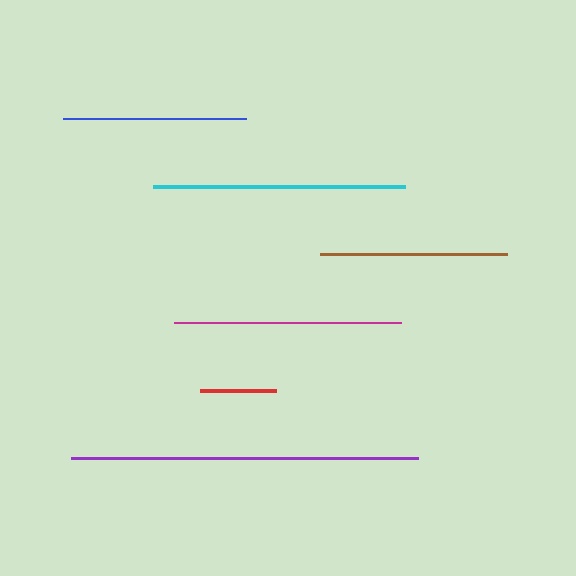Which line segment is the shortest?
The red line is the shortest at approximately 76 pixels.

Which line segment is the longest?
The purple line is the longest at approximately 346 pixels.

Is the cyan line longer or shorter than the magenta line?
The cyan line is longer than the magenta line.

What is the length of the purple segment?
The purple segment is approximately 346 pixels long.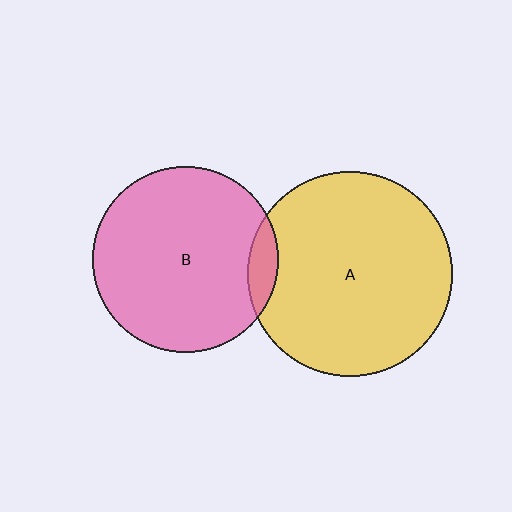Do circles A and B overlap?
Yes.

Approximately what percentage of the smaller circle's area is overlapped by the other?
Approximately 10%.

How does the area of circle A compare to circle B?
Approximately 1.2 times.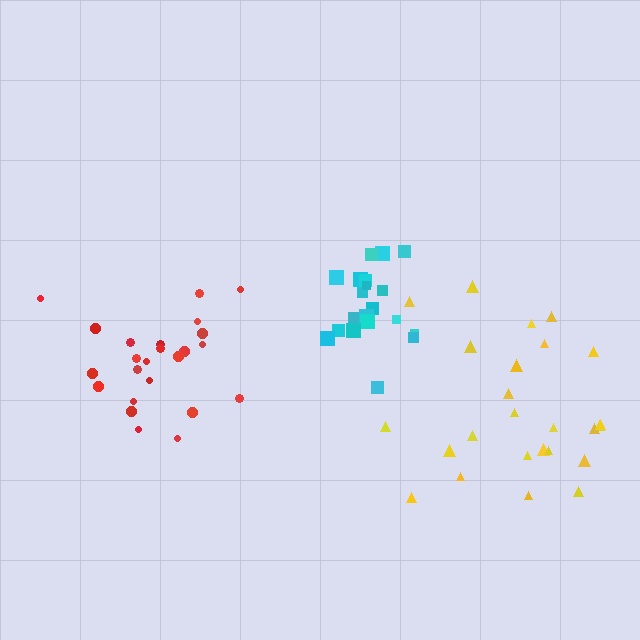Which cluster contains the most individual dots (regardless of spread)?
Yellow (25).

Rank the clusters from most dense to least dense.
cyan, red, yellow.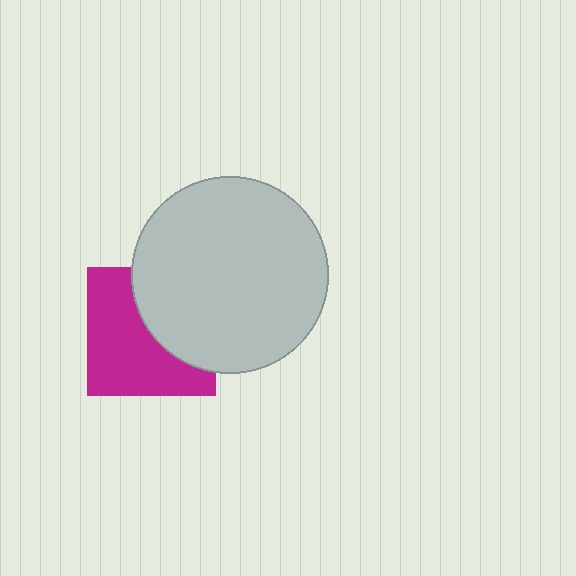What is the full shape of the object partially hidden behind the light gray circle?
The partially hidden object is a magenta square.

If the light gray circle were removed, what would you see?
You would see the complete magenta square.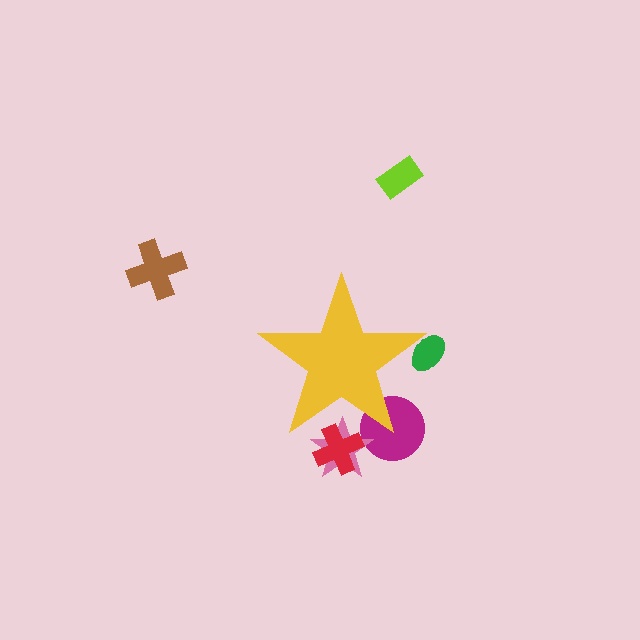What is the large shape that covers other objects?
A yellow star.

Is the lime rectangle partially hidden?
No, the lime rectangle is fully visible.